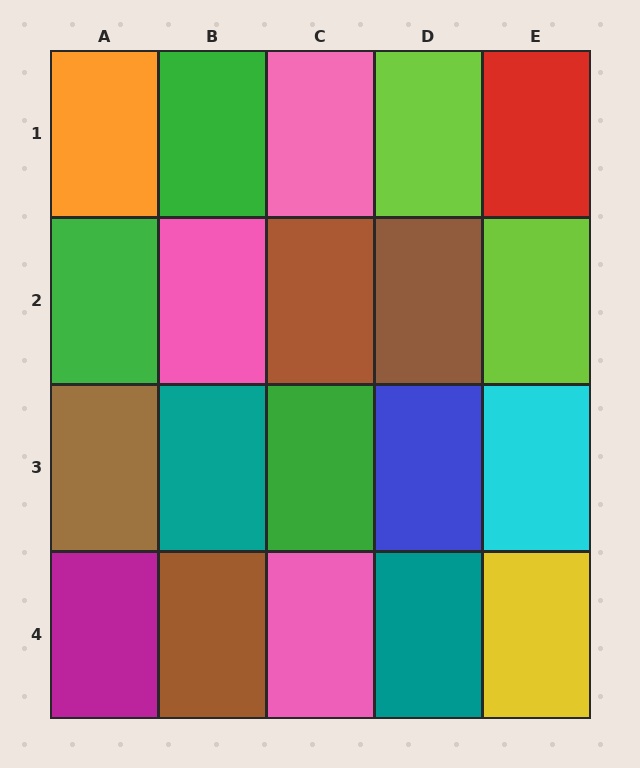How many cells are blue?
1 cell is blue.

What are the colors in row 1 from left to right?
Orange, green, pink, lime, red.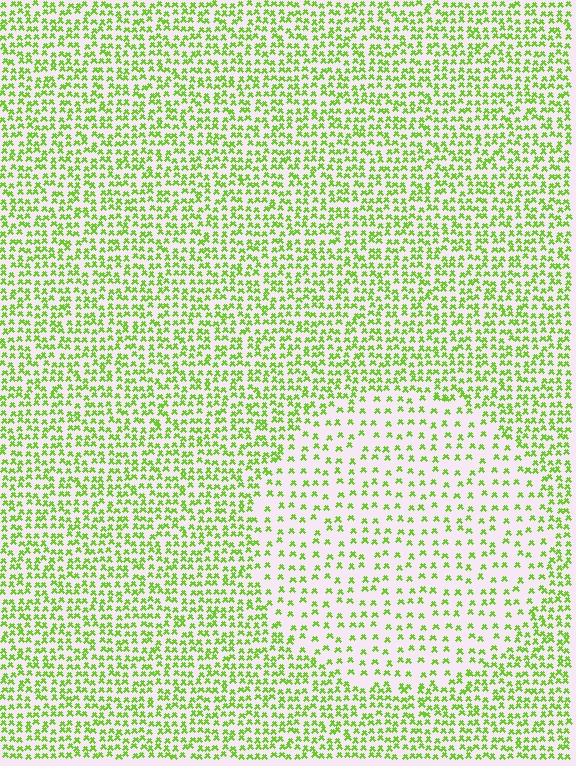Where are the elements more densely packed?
The elements are more densely packed outside the circle boundary.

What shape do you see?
I see a circle.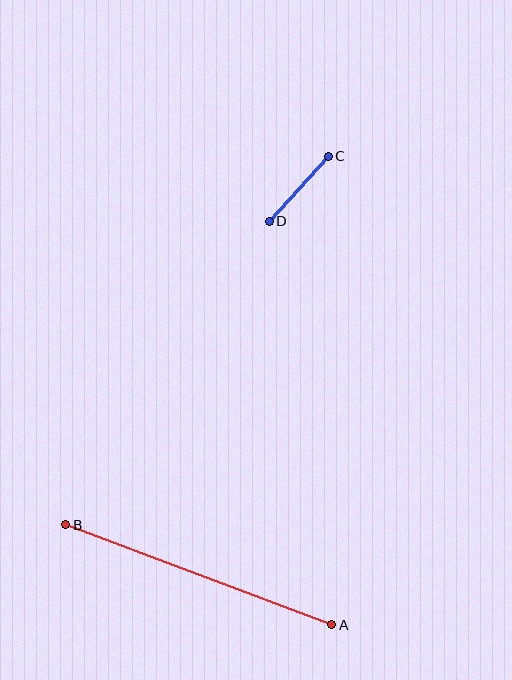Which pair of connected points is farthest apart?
Points A and B are farthest apart.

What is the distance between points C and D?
The distance is approximately 88 pixels.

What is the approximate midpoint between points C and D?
The midpoint is at approximately (299, 189) pixels.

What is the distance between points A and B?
The distance is approximately 284 pixels.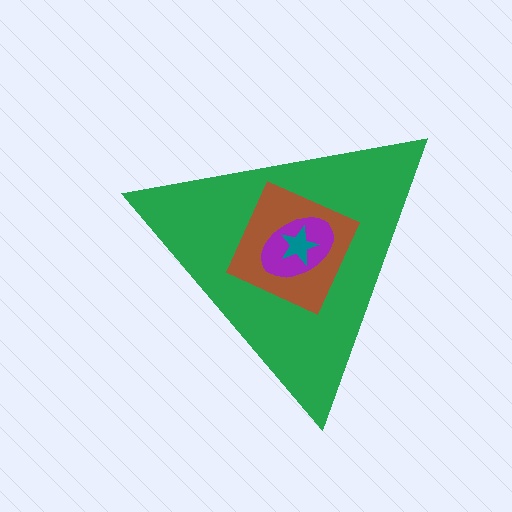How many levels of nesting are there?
4.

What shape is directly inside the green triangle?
The brown diamond.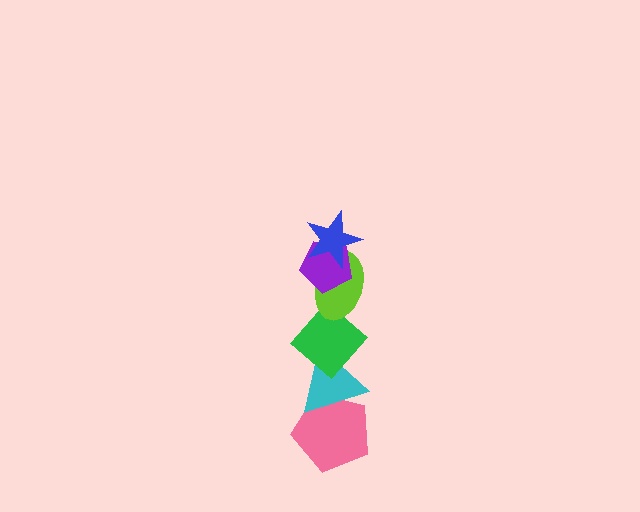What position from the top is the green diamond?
The green diamond is 4th from the top.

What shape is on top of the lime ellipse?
The purple pentagon is on top of the lime ellipse.